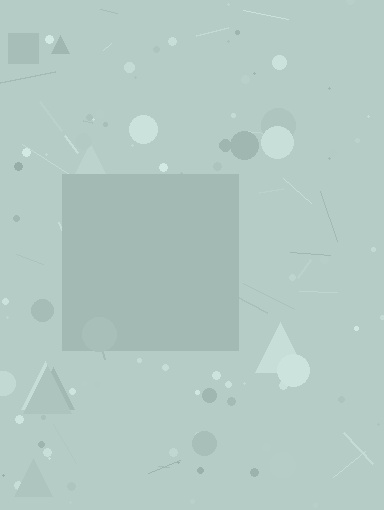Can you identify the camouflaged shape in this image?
The camouflaged shape is a square.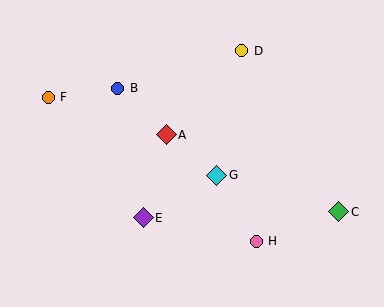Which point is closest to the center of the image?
Point A at (166, 135) is closest to the center.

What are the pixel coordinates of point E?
Point E is at (143, 218).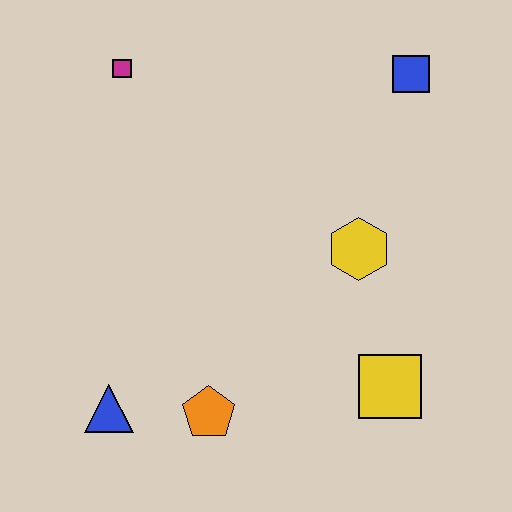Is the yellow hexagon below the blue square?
Yes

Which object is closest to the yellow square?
The yellow hexagon is closest to the yellow square.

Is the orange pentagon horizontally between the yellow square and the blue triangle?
Yes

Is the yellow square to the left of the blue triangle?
No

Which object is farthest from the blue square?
The blue triangle is farthest from the blue square.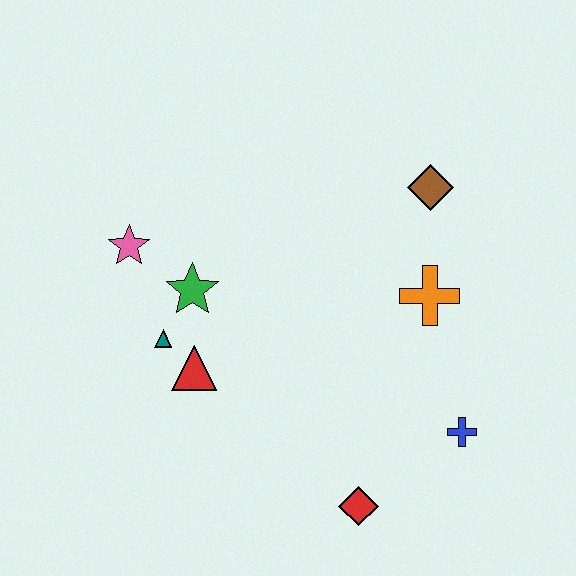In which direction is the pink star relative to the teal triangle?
The pink star is above the teal triangle.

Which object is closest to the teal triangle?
The red triangle is closest to the teal triangle.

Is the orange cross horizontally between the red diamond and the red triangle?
No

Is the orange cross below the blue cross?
No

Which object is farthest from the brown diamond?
The red diamond is farthest from the brown diamond.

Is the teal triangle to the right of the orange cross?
No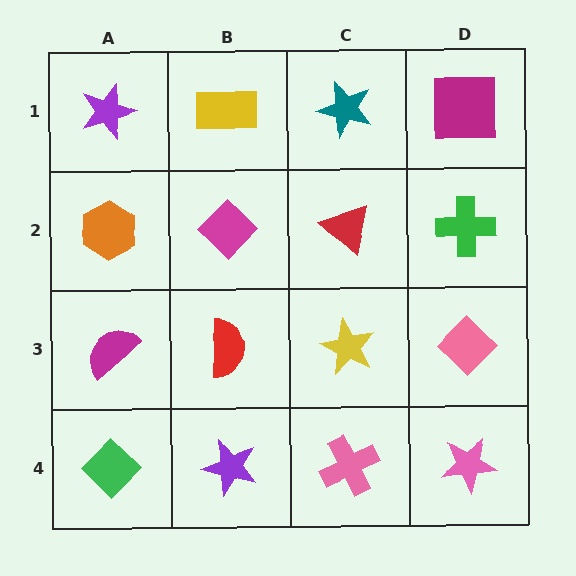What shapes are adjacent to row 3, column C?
A red triangle (row 2, column C), a pink cross (row 4, column C), a red semicircle (row 3, column B), a pink diamond (row 3, column D).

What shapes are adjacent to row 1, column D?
A green cross (row 2, column D), a teal star (row 1, column C).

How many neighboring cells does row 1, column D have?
2.